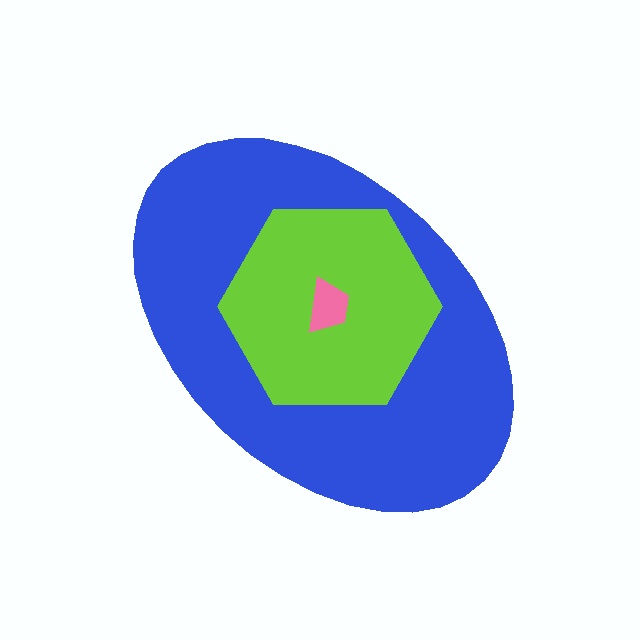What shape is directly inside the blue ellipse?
The lime hexagon.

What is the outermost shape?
The blue ellipse.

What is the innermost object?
The pink trapezoid.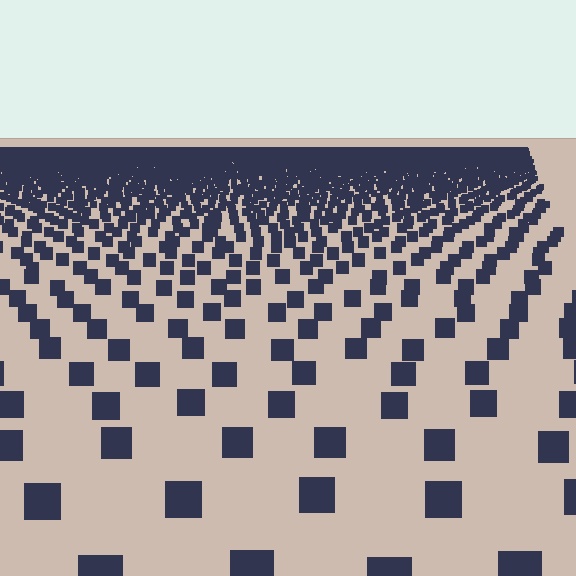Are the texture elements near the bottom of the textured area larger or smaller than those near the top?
Larger. Near the bottom, elements are closer to the viewer and appear at a bigger on-screen size.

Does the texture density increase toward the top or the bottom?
Density increases toward the top.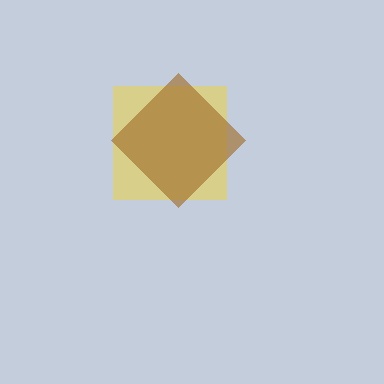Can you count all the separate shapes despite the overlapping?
Yes, there are 2 separate shapes.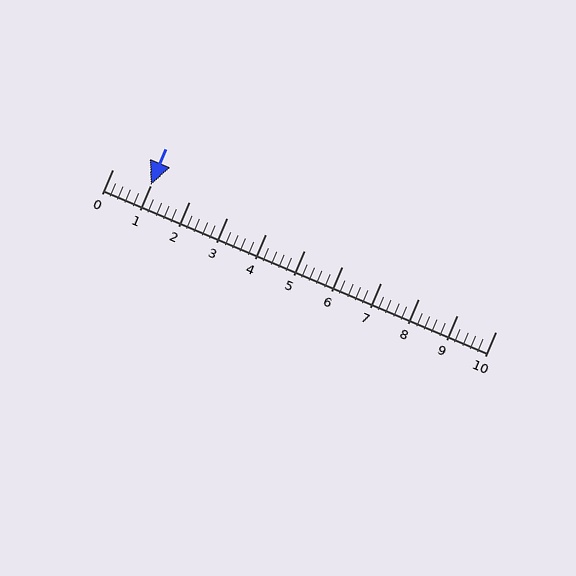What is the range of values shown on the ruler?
The ruler shows values from 0 to 10.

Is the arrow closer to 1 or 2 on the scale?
The arrow is closer to 1.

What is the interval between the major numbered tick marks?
The major tick marks are spaced 1 units apart.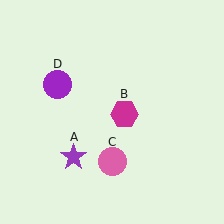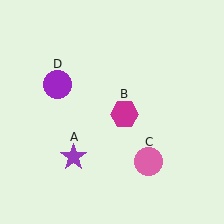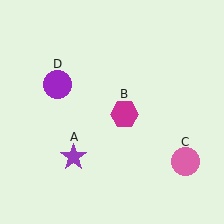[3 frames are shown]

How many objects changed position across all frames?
1 object changed position: pink circle (object C).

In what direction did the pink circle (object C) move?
The pink circle (object C) moved right.